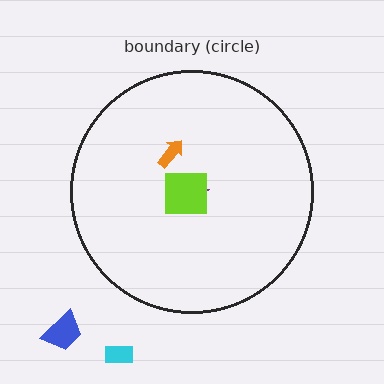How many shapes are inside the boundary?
3 inside, 2 outside.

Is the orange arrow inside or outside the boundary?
Inside.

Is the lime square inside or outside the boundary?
Inside.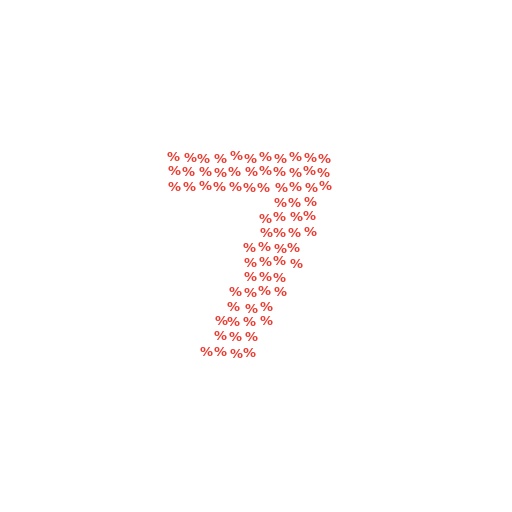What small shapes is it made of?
It is made of small percent signs.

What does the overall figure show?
The overall figure shows the digit 7.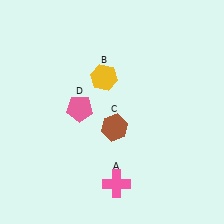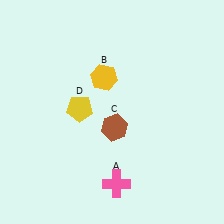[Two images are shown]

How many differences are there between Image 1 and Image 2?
There is 1 difference between the two images.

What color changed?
The pentagon (D) changed from pink in Image 1 to yellow in Image 2.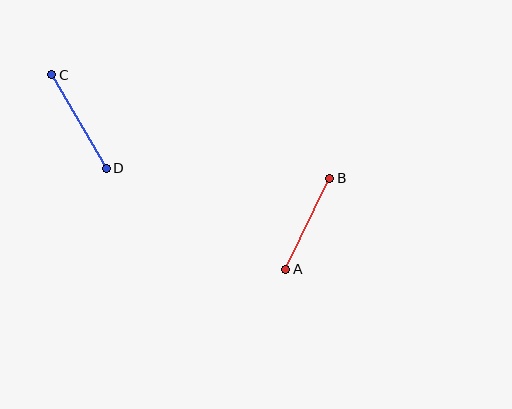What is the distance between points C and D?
The distance is approximately 108 pixels.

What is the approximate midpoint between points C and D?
The midpoint is at approximately (79, 121) pixels.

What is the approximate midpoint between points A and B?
The midpoint is at approximately (308, 224) pixels.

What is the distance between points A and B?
The distance is approximately 101 pixels.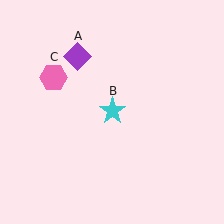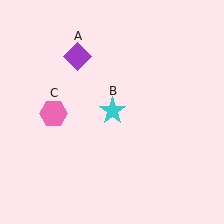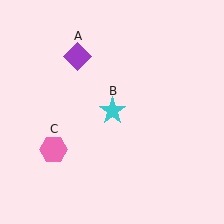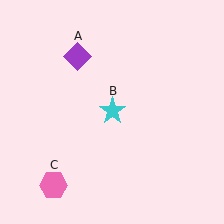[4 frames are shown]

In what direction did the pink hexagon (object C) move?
The pink hexagon (object C) moved down.